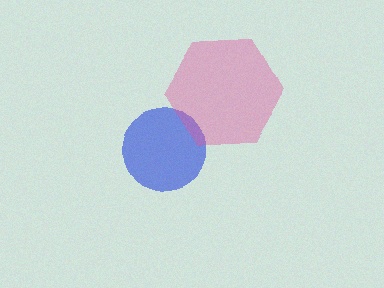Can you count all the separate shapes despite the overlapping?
Yes, there are 2 separate shapes.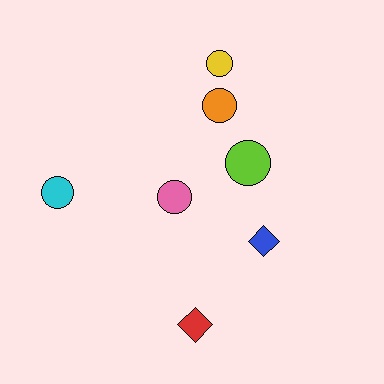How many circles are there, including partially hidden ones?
There are 5 circles.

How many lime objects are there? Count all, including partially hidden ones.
There is 1 lime object.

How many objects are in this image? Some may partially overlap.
There are 7 objects.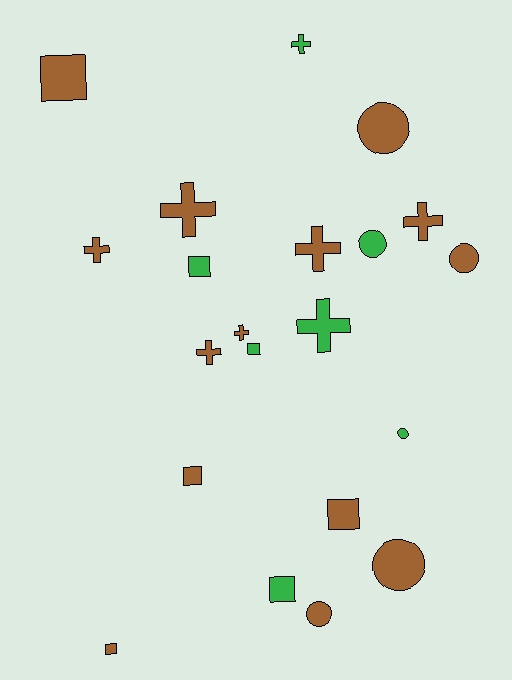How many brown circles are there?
There are 4 brown circles.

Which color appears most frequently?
Brown, with 14 objects.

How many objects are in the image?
There are 21 objects.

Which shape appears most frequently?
Cross, with 8 objects.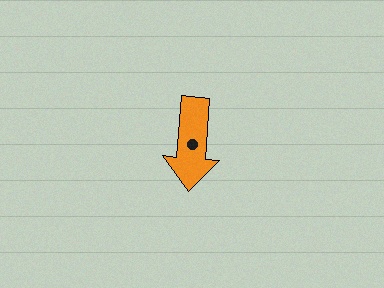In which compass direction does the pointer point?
South.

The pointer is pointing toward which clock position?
Roughly 6 o'clock.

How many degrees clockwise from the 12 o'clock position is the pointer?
Approximately 185 degrees.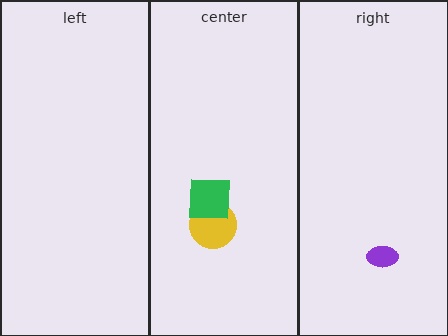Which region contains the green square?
The center region.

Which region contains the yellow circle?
The center region.